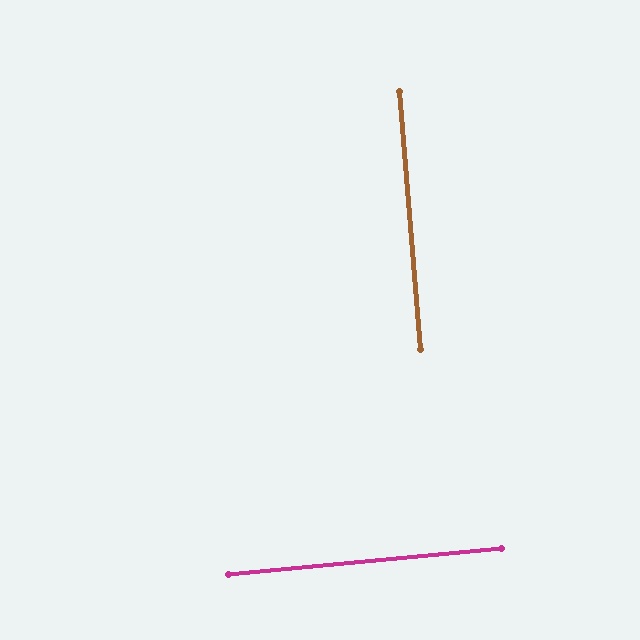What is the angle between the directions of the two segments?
Approximately 89 degrees.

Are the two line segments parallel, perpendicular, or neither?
Perpendicular — they meet at approximately 89°.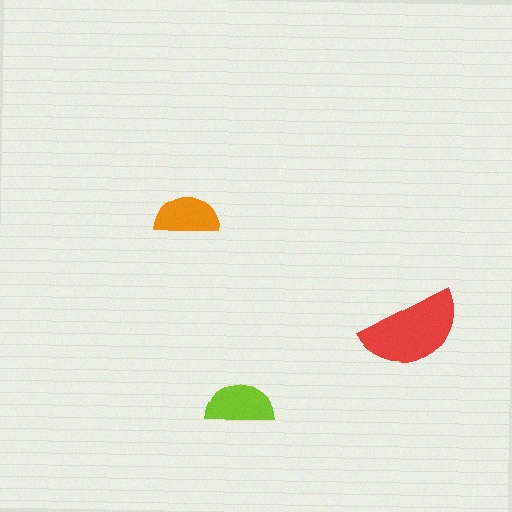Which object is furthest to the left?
The orange semicircle is leftmost.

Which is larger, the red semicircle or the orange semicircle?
The red one.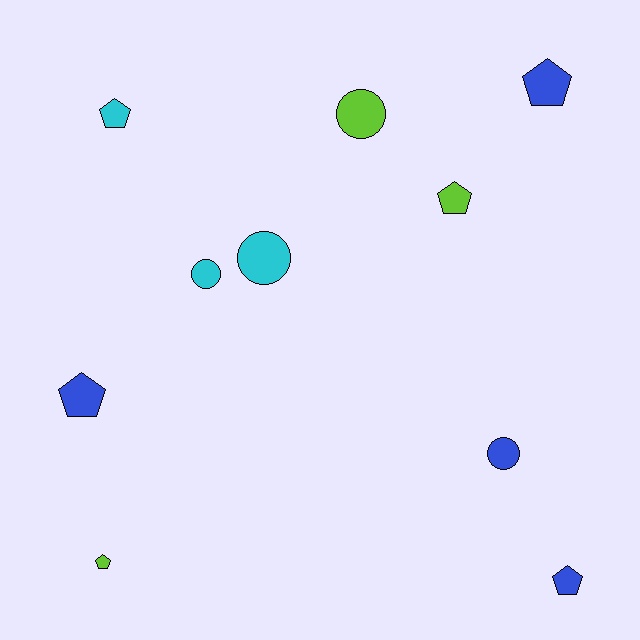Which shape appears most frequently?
Pentagon, with 6 objects.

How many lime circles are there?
There is 1 lime circle.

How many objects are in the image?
There are 10 objects.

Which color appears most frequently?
Blue, with 4 objects.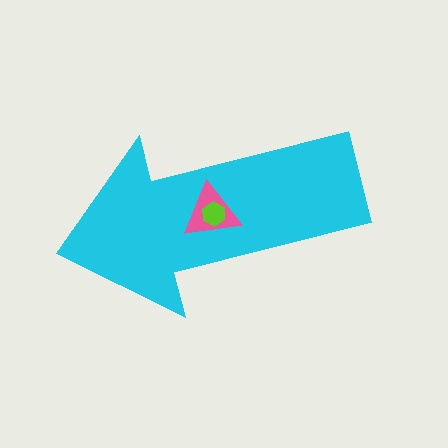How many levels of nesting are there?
3.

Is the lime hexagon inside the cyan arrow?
Yes.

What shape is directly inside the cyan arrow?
The pink triangle.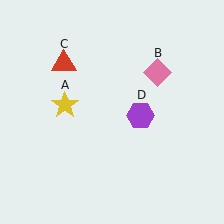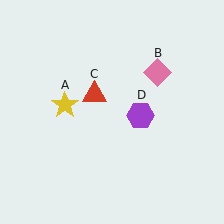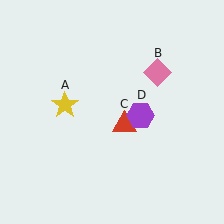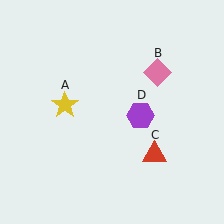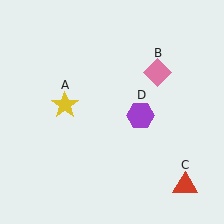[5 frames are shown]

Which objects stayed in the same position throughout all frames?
Yellow star (object A) and pink diamond (object B) and purple hexagon (object D) remained stationary.